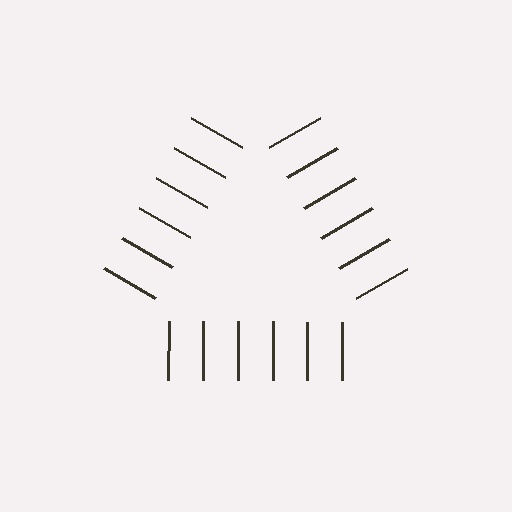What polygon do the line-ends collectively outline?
An illusory triangle — the line segments terminate on its edges but no continuous stroke is drawn.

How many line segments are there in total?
18 — 6 along each of the 3 edges.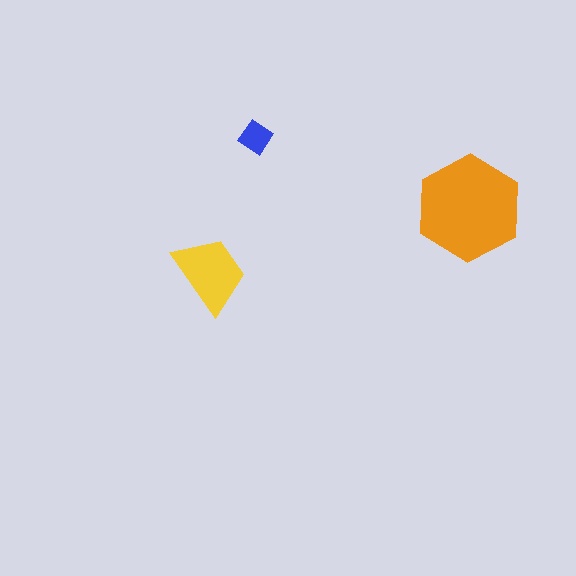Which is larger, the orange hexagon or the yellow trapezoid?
The orange hexagon.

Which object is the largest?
The orange hexagon.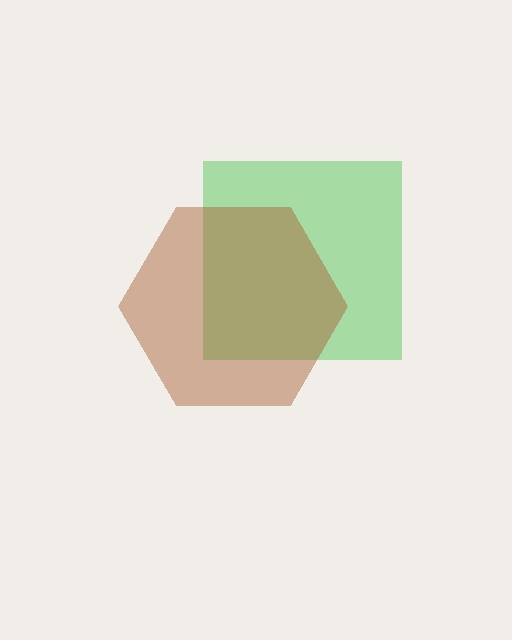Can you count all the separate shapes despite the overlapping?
Yes, there are 2 separate shapes.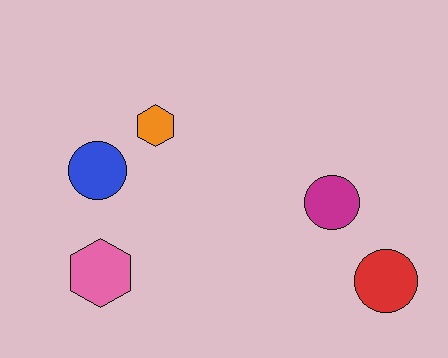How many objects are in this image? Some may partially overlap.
There are 5 objects.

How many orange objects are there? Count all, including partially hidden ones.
There is 1 orange object.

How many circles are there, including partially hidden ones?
There are 3 circles.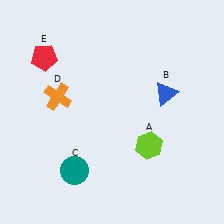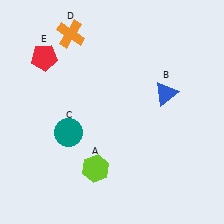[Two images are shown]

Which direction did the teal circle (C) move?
The teal circle (C) moved up.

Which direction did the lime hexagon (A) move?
The lime hexagon (A) moved left.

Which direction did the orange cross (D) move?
The orange cross (D) moved up.